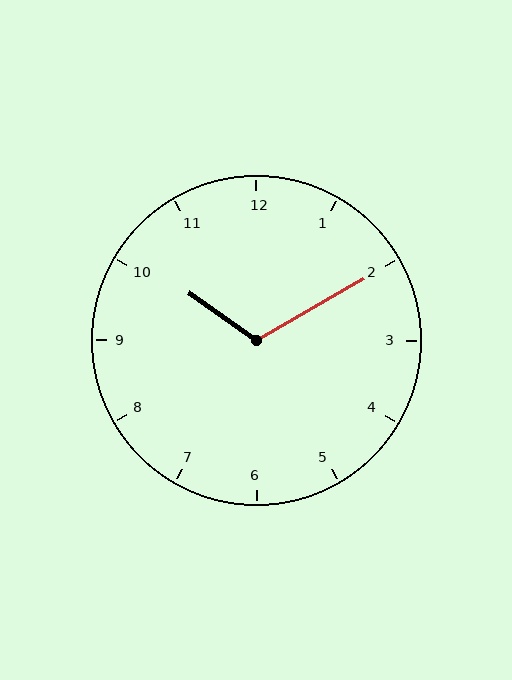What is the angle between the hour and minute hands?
Approximately 115 degrees.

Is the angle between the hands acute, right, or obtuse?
It is obtuse.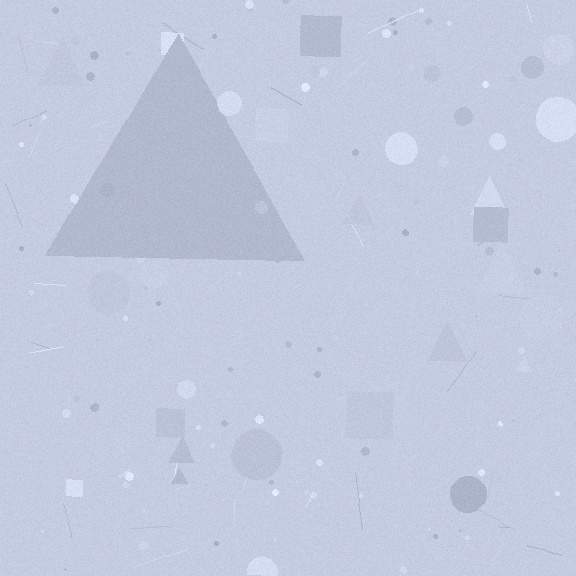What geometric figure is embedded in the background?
A triangle is embedded in the background.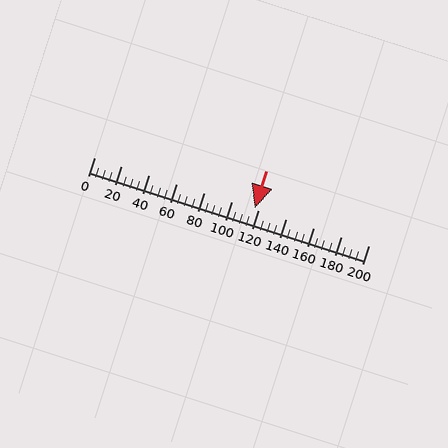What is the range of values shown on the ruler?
The ruler shows values from 0 to 200.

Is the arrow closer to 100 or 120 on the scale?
The arrow is closer to 120.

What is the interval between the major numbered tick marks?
The major tick marks are spaced 20 units apart.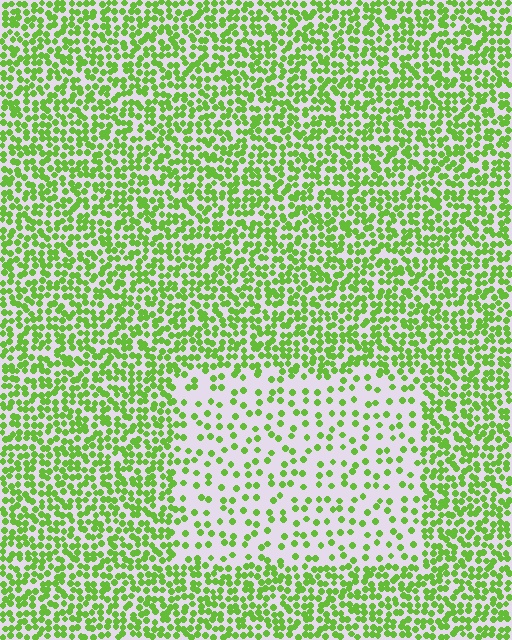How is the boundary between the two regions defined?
The boundary is defined by a change in element density (approximately 2.5x ratio). All elements are the same color, size, and shape.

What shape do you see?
I see a rectangle.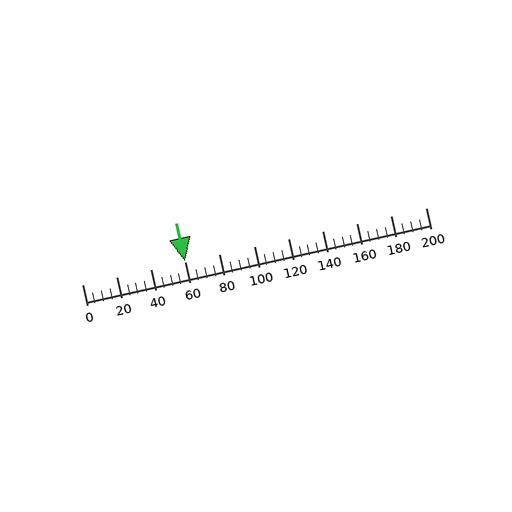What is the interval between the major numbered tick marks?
The major tick marks are spaced 20 units apart.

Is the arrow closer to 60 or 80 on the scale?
The arrow is closer to 60.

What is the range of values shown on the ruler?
The ruler shows values from 0 to 200.